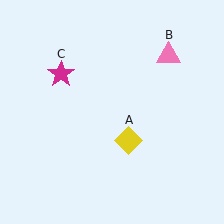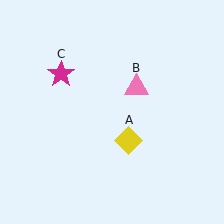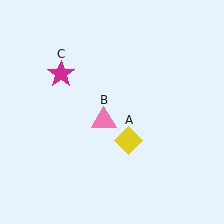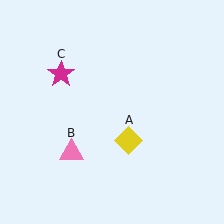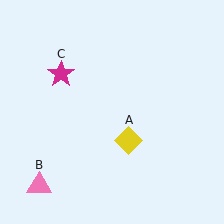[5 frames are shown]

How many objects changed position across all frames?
1 object changed position: pink triangle (object B).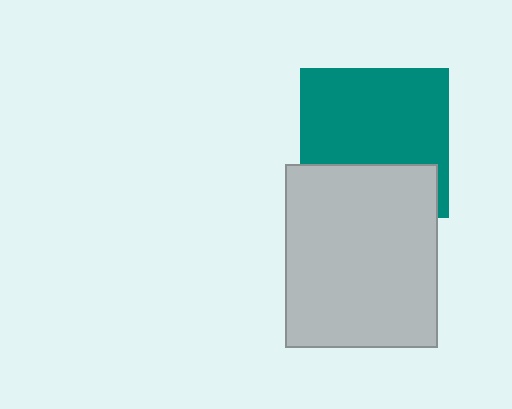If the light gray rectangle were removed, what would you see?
You would see the complete teal square.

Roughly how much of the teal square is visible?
Most of it is visible (roughly 67%).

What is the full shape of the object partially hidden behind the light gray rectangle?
The partially hidden object is a teal square.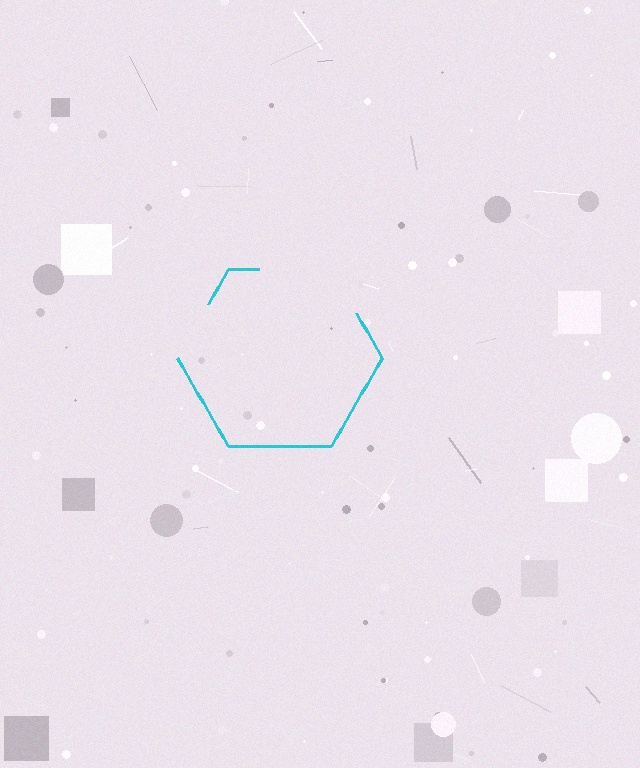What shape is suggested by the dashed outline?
The dashed outline suggests a hexagon.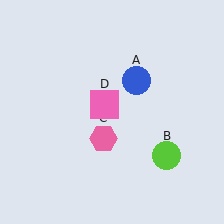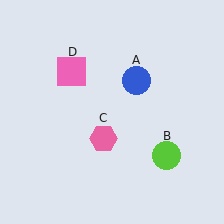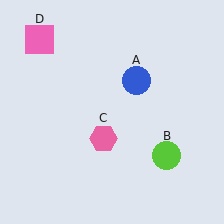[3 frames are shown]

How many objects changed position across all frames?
1 object changed position: pink square (object D).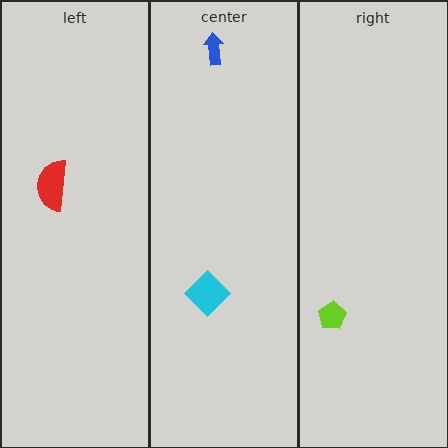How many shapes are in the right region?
1.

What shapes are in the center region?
The cyan diamond, the blue arrow.